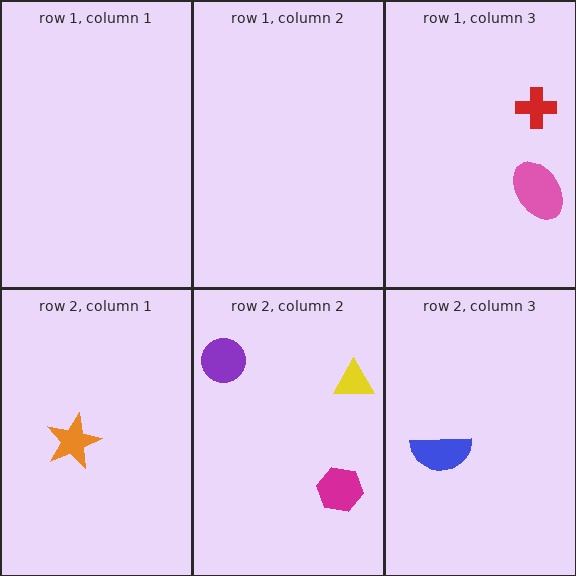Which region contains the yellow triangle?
The row 2, column 2 region.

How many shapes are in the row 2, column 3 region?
1.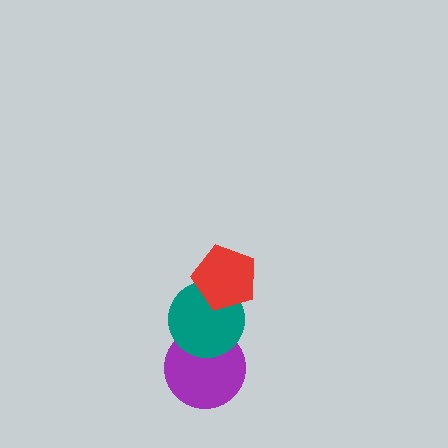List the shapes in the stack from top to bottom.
From top to bottom: the red pentagon, the teal circle, the purple circle.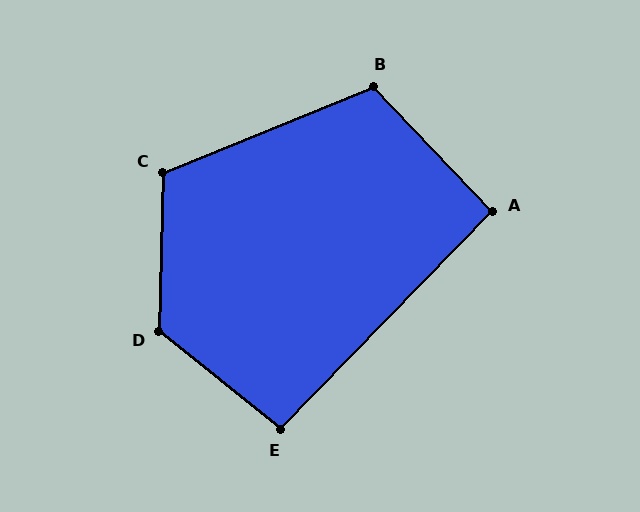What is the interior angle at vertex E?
Approximately 95 degrees (obtuse).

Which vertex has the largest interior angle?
D, at approximately 128 degrees.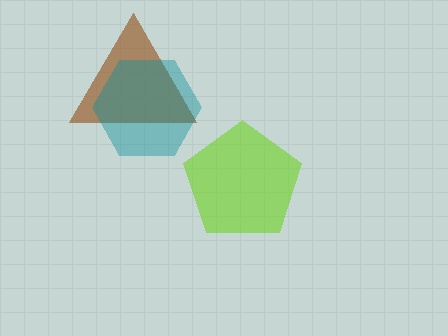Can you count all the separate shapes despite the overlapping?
Yes, there are 3 separate shapes.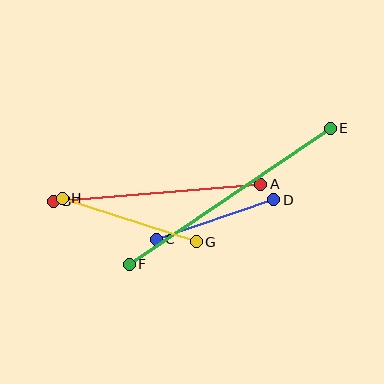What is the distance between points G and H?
The distance is approximately 141 pixels.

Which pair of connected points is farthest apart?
Points E and F are farthest apart.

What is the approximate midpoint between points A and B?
The midpoint is at approximately (157, 193) pixels.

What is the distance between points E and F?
The distance is approximately 243 pixels.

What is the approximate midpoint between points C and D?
The midpoint is at approximately (215, 219) pixels.